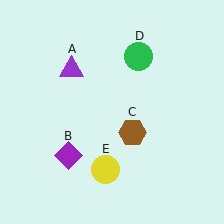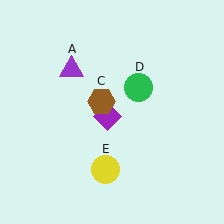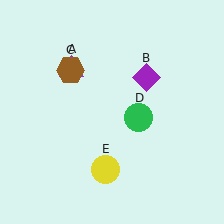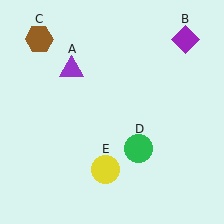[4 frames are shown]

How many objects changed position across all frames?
3 objects changed position: purple diamond (object B), brown hexagon (object C), green circle (object D).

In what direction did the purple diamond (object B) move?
The purple diamond (object B) moved up and to the right.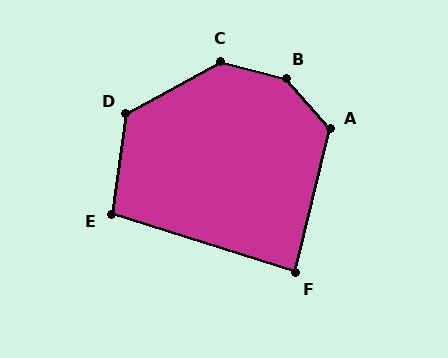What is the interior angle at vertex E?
Approximately 100 degrees (obtuse).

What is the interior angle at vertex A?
Approximately 125 degrees (obtuse).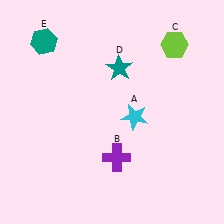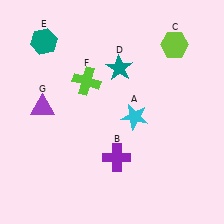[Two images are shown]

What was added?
A lime cross (F), a purple triangle (G) were added in Image 2.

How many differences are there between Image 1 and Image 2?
There are 2 differences between the two images.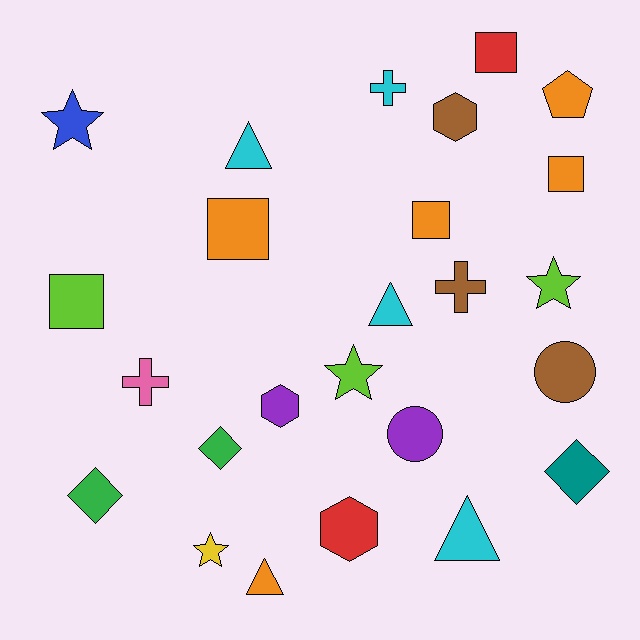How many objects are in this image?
There are 25 objects.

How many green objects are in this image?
There are 2 green objects.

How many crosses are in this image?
There are 3 crosses.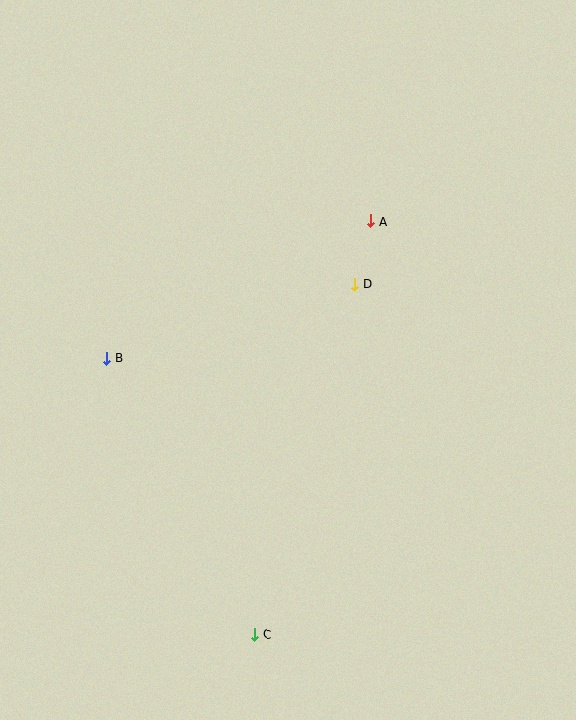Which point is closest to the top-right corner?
Point A is closest to the top-right corner.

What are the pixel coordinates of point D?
Point D is at (355, 284).